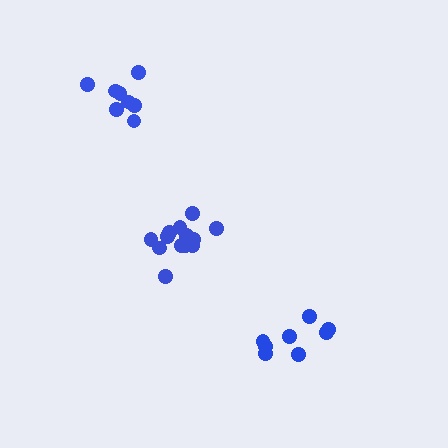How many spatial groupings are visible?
There are 3 spatial groupings.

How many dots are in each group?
Group 1: 8 dots, Group 2: 13 dots, Group 3: 8 dots (29 total).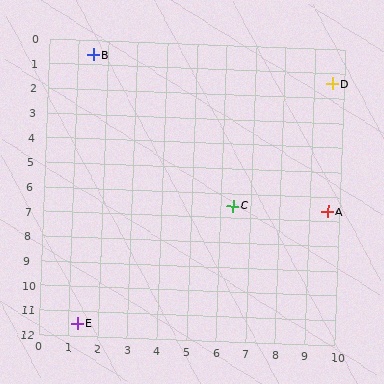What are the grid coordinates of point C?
Point C is at approximately (6.4, 6.5).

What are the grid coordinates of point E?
Point E is at approximately (1.3, 11.5).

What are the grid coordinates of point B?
Point B is at approximately (1.5, 0.6).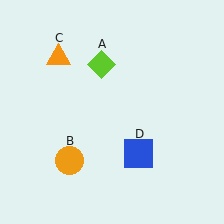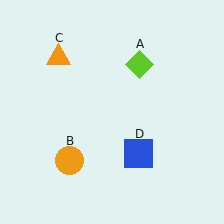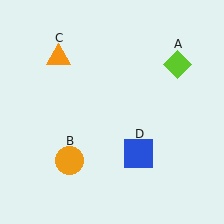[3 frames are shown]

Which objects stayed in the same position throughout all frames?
Orange circle (object B) and orange triangle (object C) and blue square (object D) remained stationary.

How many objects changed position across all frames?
1 object changed position: lime diamond (object A).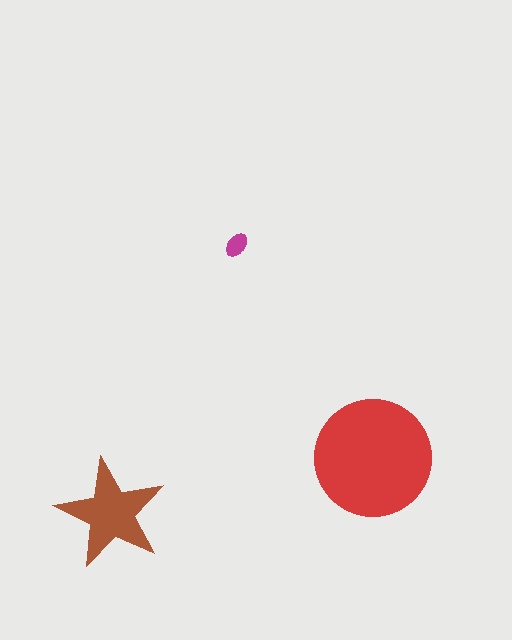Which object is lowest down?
The brown star is bottommost.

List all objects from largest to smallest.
The red circle, the brown star, the magenta ellipse.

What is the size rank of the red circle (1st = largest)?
1st.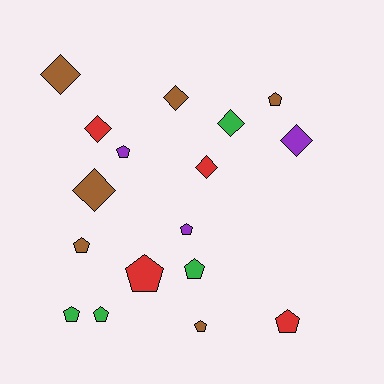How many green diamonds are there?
There is 1 green diamond.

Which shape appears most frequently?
Pentagon, with 10 objects.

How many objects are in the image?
There are 17 objects.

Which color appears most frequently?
Brown, with 6 objects.